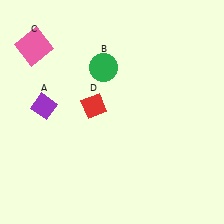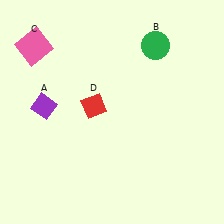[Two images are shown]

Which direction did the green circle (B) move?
The green circle (B) moved right.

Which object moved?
The green circle (B) moved right.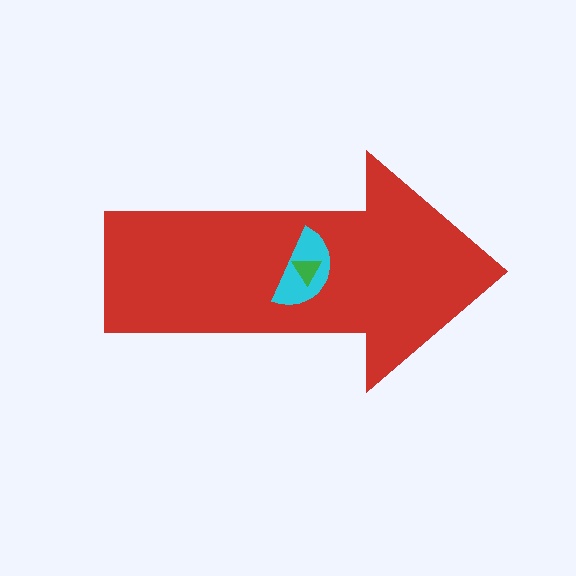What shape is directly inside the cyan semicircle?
The green triangle.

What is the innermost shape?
The green triangle.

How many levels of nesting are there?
3.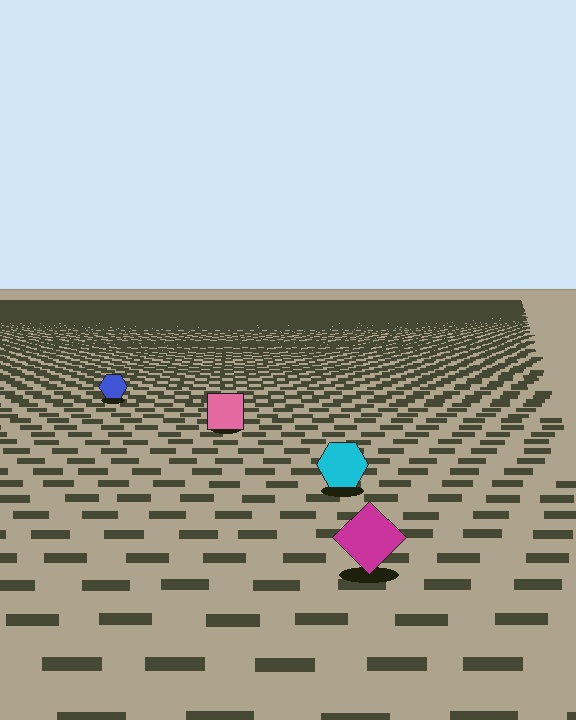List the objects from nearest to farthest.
From nearest to farthest: the magenta diamond, the cyan hexagon, the pink square, the blue hexagon.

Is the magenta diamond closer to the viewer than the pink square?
Yes. The magenta diamond is closer — you can tell from the texture gradient: the ground texture is coarser near it.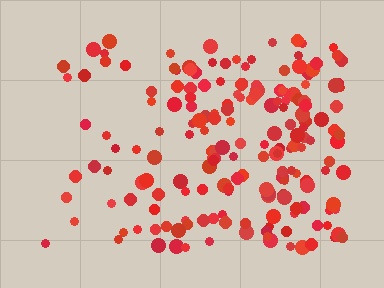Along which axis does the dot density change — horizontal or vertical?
Horizontal.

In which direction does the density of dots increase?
From left to right, with the right side densest.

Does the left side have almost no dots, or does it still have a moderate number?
Still a moderate number, just noticeably fewer than the right.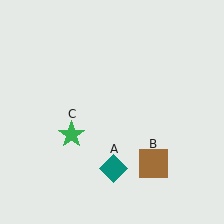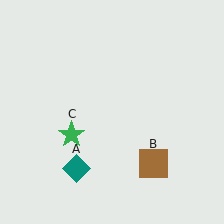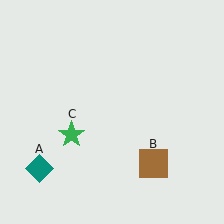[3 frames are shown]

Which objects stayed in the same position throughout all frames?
Brown square (object B) and green star (object C) remained stationary.